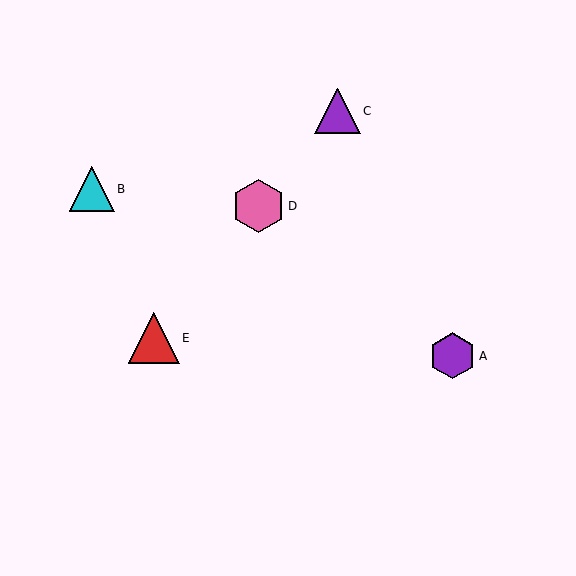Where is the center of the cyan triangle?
The center of the cyan triangle is at (92, 189).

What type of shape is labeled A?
Shape A is a purple hexagon.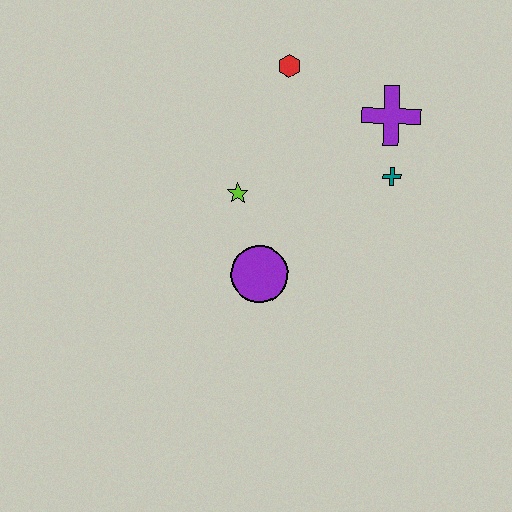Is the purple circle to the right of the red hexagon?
No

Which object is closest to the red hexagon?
The purple cross is closest to the red hexagon.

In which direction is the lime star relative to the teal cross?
The lime star is to the left of the teal cross.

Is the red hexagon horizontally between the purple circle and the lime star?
No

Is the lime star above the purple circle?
Yes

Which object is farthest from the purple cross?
The purple circle is farthest from the purple cross.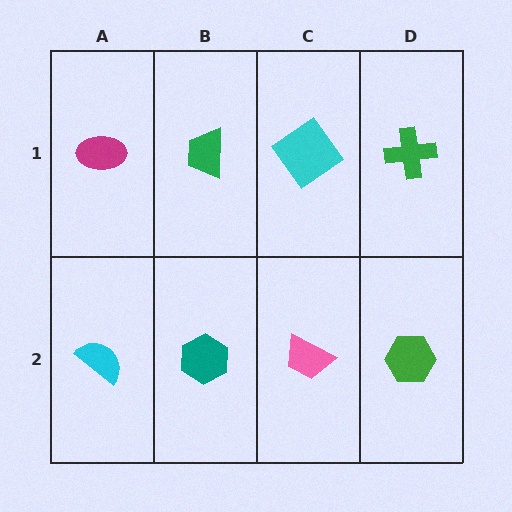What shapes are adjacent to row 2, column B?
A green trapezoid (row 1, column B), a cyan semicircle (row 2, column A), a pink trapezoid (row 2, column C).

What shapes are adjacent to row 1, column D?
A green hexagon (row 2, column D), a cyan diamond (row 1, column C).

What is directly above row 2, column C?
A cyan diamond.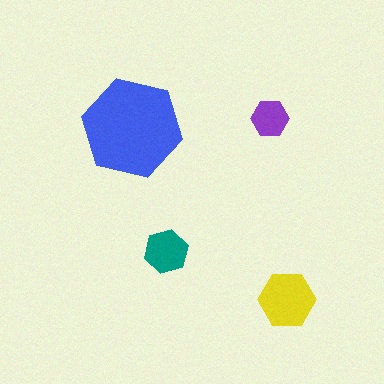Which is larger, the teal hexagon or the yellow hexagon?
The yellow one.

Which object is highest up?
The purple hexagon is topmost.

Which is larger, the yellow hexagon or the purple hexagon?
The yellow one.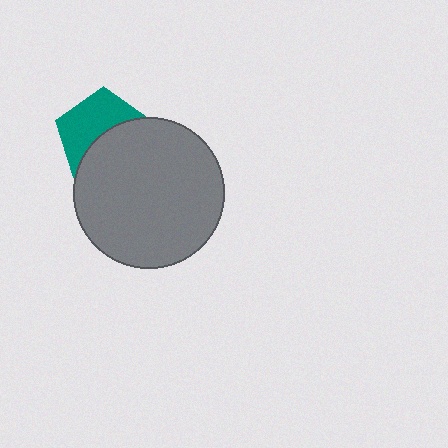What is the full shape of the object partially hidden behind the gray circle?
The partially hidden object is a teal pentagon.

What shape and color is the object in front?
The object in front is a gray circle.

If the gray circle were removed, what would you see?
You would see the complete teal pentagon.